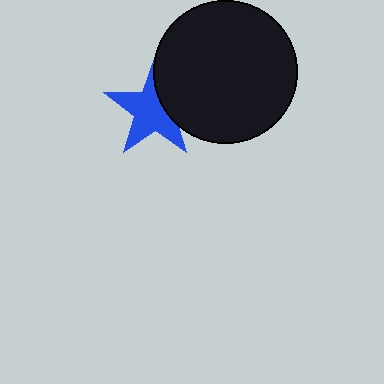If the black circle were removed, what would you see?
You would see the complete blue star.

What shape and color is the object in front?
The object in front is a black circle.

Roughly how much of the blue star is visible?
Most of it is visible (roughly 69%).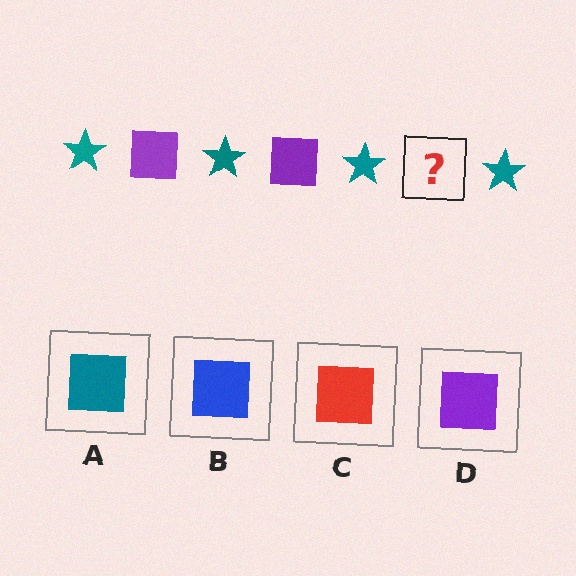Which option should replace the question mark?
Option D.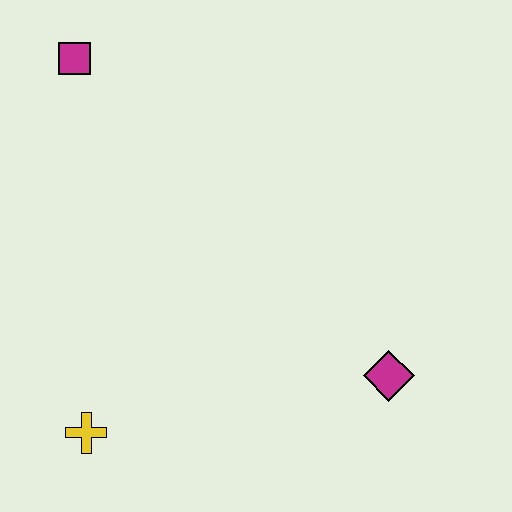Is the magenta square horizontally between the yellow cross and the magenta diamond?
No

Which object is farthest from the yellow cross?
The magenta square is farthest from the yellow cross.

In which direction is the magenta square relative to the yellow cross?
The magenta square is above the yellow cross.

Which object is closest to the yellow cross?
The magenta diamond is closest to the yellow cross.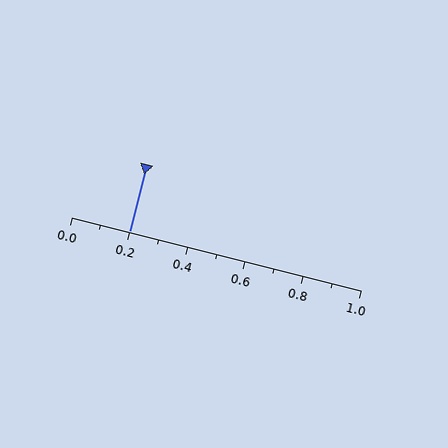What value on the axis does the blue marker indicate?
The marker indicates approximately 0.2.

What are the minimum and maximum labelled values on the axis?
The axis runs from 0.0 to 1.0.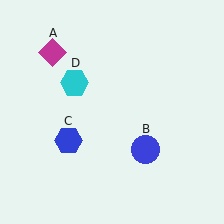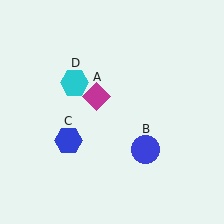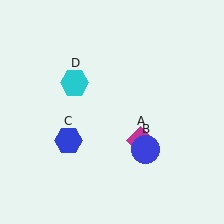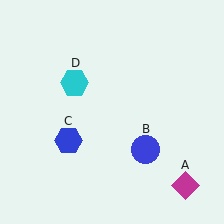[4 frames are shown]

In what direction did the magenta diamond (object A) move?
The magenta diamond (object A) moved down and to the right.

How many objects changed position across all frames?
1 object changed position: magenta diamond (object A).